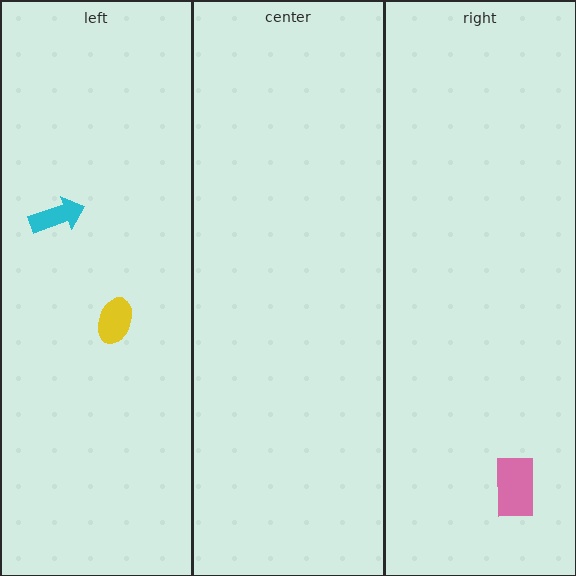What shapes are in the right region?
The pink rectangle.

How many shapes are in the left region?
2.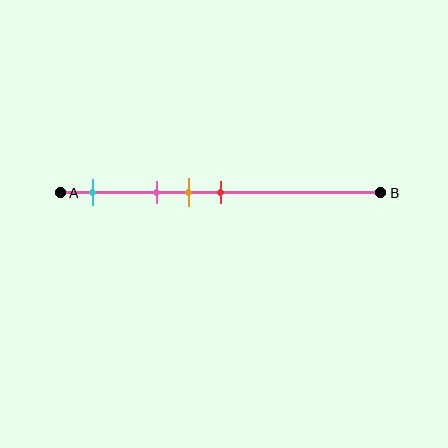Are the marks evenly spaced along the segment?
No, the marks are not evenly spaced.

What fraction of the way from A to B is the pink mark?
The pink mark is approximately 30% (0.3) of the way from A to B.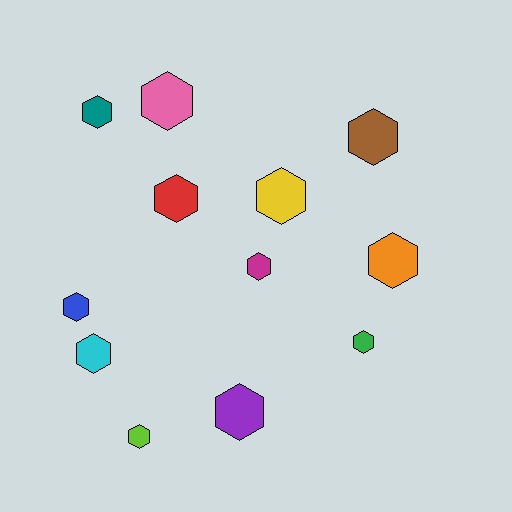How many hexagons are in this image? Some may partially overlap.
There are 12 hexagons.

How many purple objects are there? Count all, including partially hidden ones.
There is 1 purple object.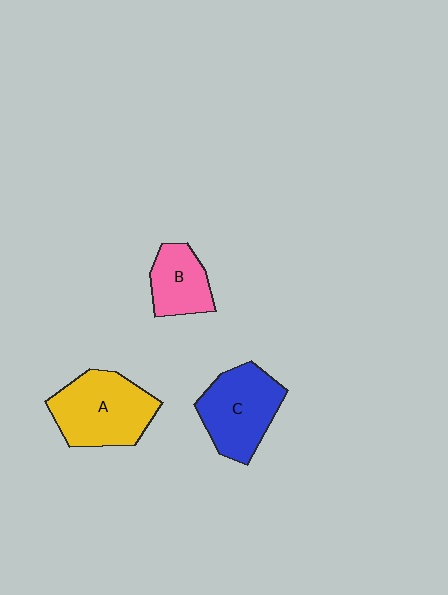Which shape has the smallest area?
Shape B (pink).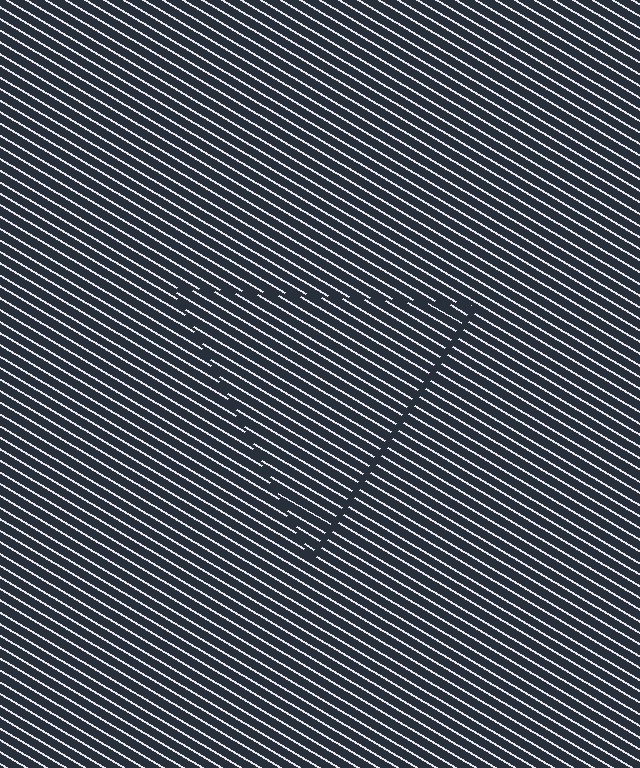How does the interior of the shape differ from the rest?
The interior of the shape contains the same grating, shifted by half a period — the contour is defined by the phase discontinuity where line-ends from the inner and outer gratings abut.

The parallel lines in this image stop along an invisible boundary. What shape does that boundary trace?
An illusory triangle. The interior of the shape contains the same grating, shifted by half a period — the contour is defined by the phase discontinuity where line-ends from the inner and outer gratings abut.